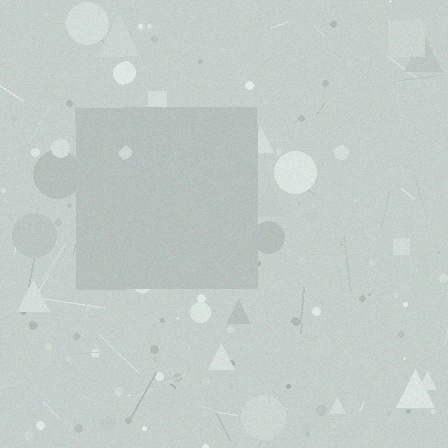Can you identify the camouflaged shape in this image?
The camouflaged shape is a square.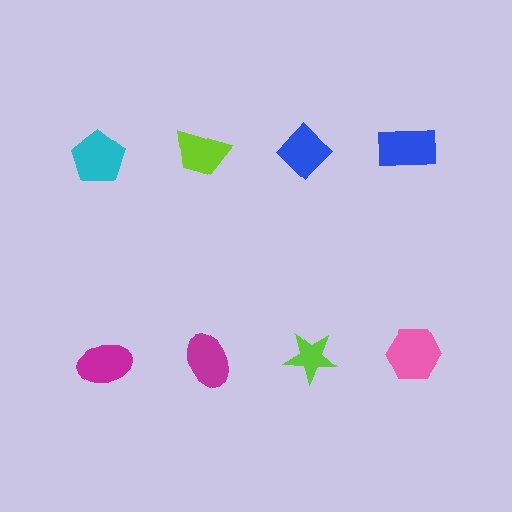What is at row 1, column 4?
A blue rectangle.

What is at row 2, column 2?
A magenta ellipse.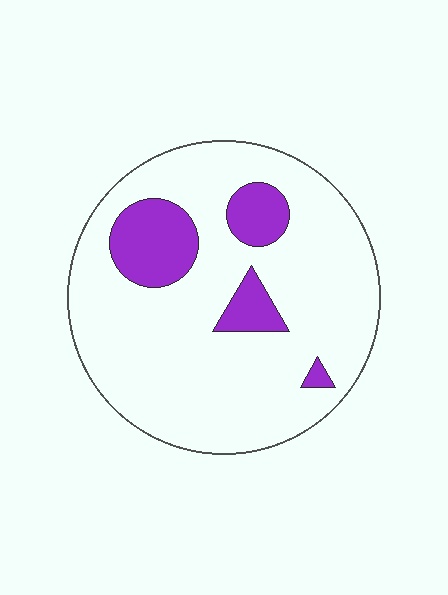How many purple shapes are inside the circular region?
4.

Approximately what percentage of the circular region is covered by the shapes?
Approximately 15%.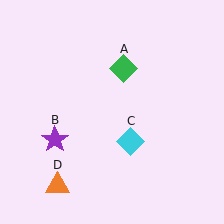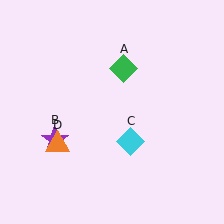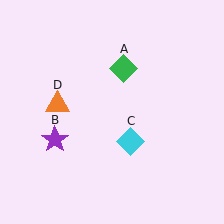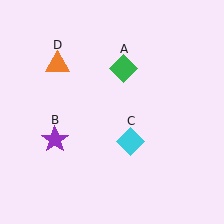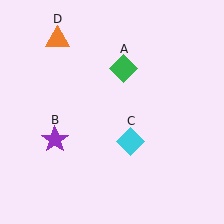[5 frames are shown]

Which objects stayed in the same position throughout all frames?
Green diamond (object A) and purple star (object B) and cyan diamond (object C) remained stationary.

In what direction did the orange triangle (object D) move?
The orange triangle (object D) moved up.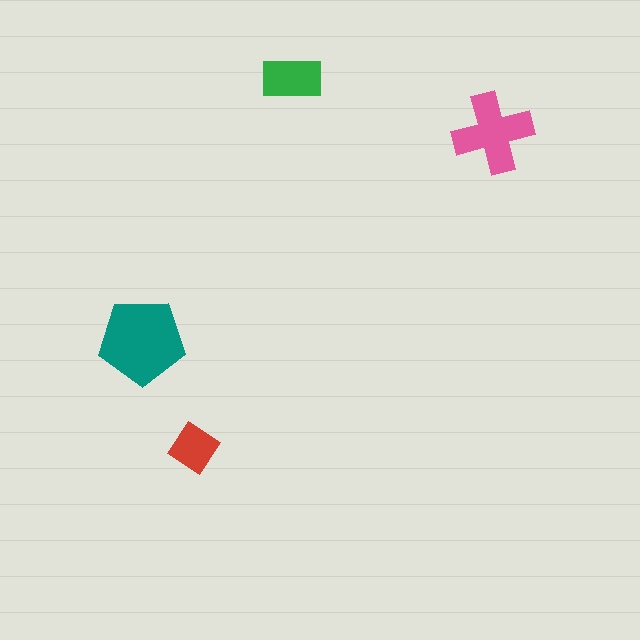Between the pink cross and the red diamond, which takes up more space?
The pink cross.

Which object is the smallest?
The red diamond.